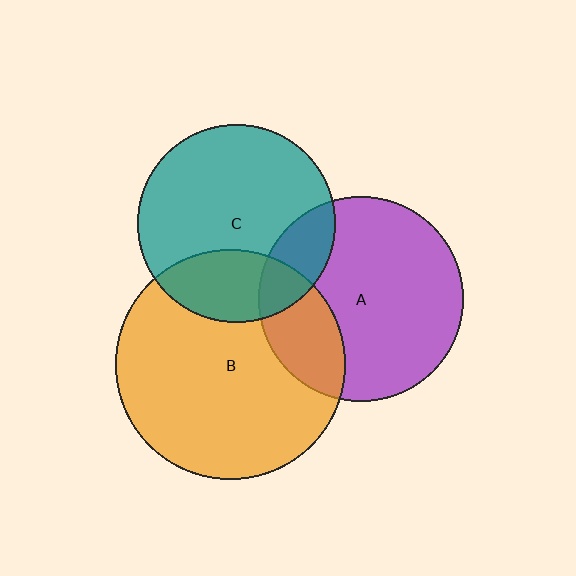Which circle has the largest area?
Circle B (orange).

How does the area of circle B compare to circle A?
Approximately 1.3 times.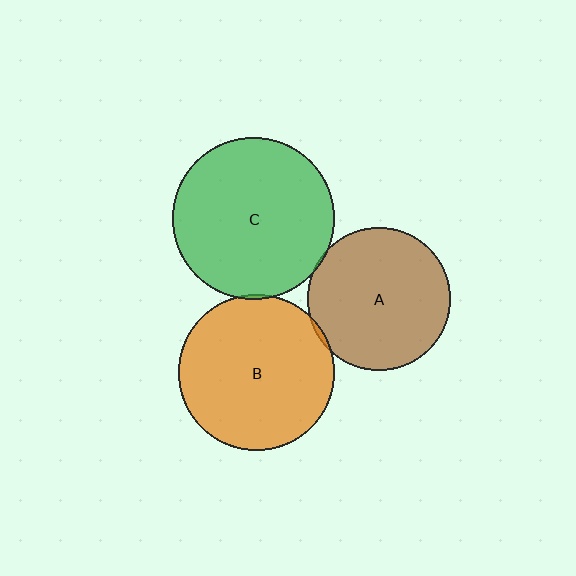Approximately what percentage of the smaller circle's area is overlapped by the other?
Approximately 5%.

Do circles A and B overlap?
Yes.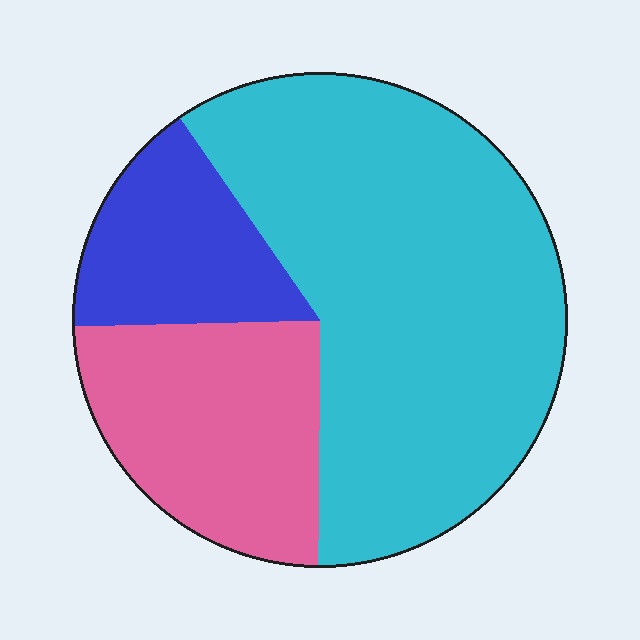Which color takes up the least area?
Blue, at roughly 15%.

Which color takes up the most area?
Cyan, at roughly 60%.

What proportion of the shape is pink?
Pink takes up less than a quarter of the shape.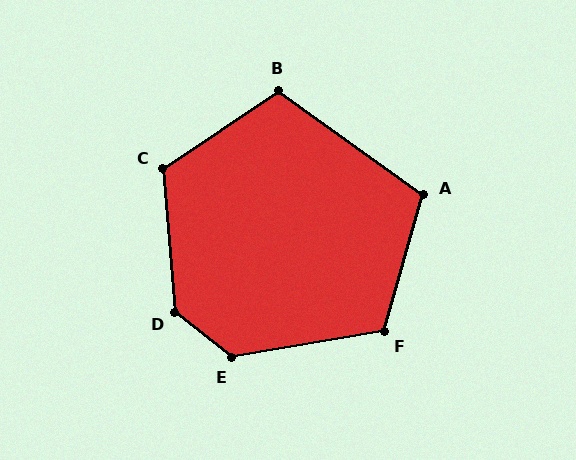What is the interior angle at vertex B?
Approximately 110 degrees (obtuse).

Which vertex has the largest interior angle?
D, at approximately 134 degrees.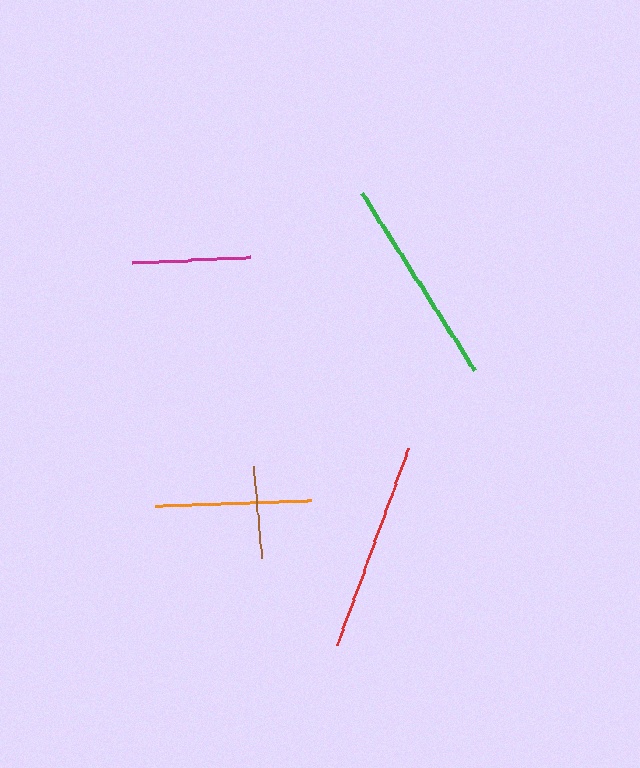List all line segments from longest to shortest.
From longest to shortest: green, red, orange, magenta, brown.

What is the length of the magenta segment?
The magenta segment is approximately 118 pixels long.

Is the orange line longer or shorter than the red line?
The red line is longer than the orange line.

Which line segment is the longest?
The green line is the longest at approximately 210 pixels.